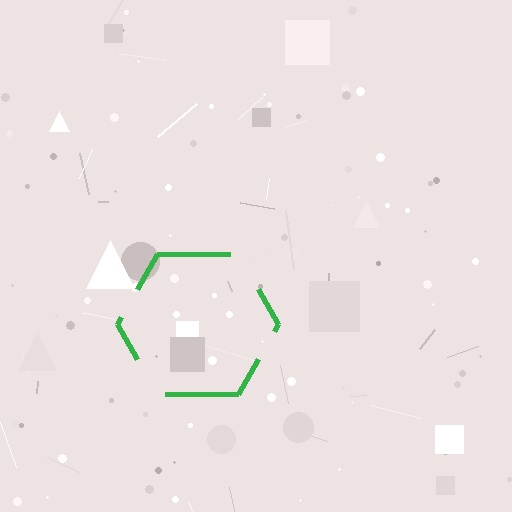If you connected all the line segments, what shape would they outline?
They would outline a hexagon.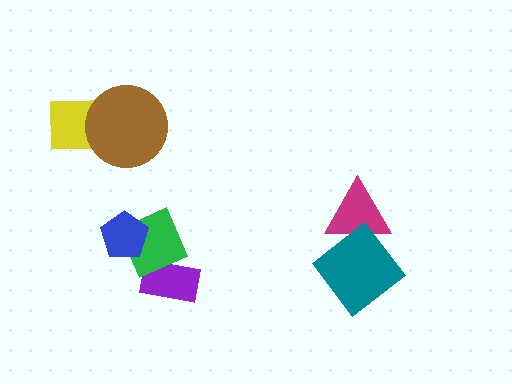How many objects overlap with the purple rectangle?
1 object overlaps with the purple rectangle.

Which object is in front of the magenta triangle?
The teal diamond is in front of the magenta triangle.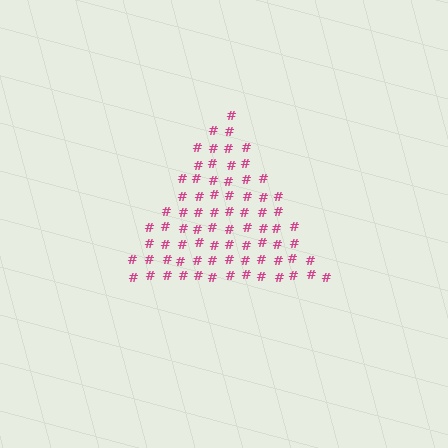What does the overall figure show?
The overall figure shows a triangle.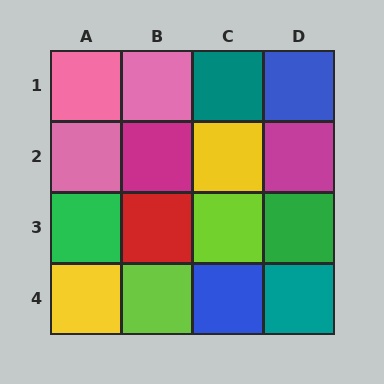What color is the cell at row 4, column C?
Blue.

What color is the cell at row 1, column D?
Blue.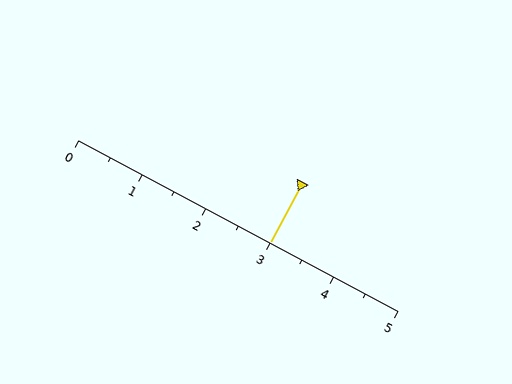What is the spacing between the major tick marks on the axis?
The major ticks are spaced 1 apart.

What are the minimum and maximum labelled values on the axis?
The axis runs from 0 to 5.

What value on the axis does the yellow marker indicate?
The marker indicates approximately 3.